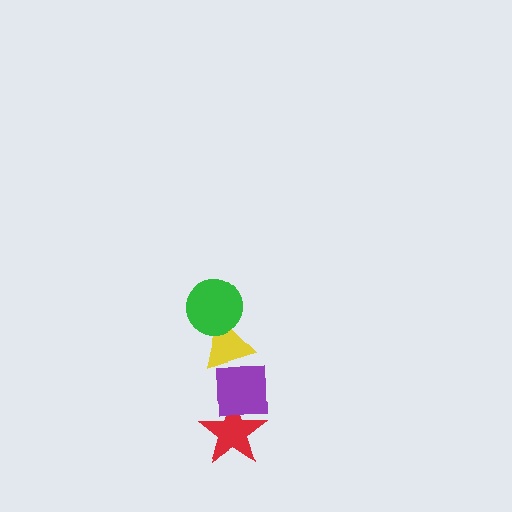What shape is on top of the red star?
The purple square is on top of the red star.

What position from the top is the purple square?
The purple square is 3rd from the top.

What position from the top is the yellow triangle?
The yellow triangle is 2nd from the top.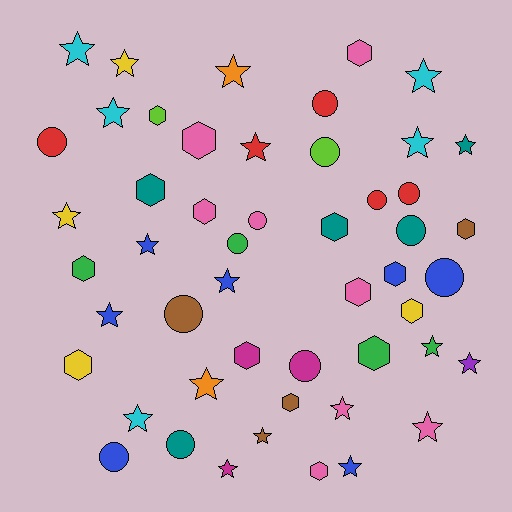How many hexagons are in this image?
There are 16 hexagons.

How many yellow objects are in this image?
There are 4 yellow objects.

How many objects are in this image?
There are 50 objects.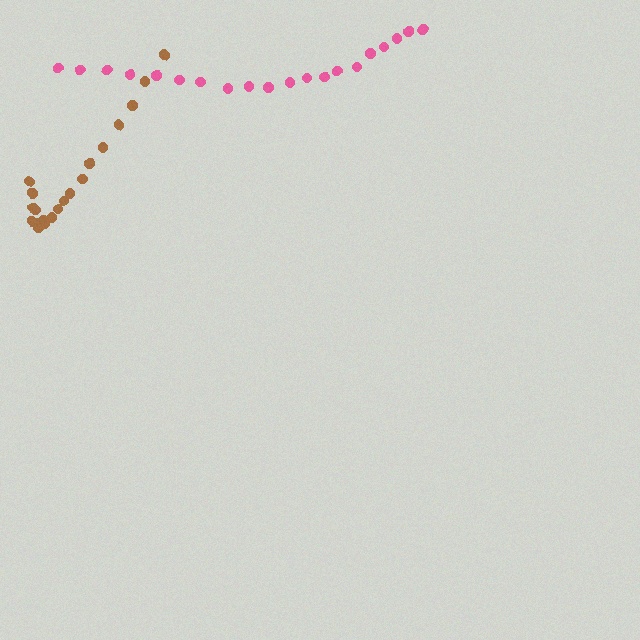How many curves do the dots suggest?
There are 2 distinct paths.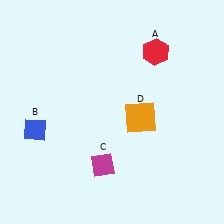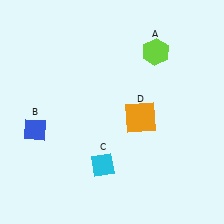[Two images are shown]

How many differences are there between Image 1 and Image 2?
There are 2 differences between the two images.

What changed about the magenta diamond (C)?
In Image 1, C is magenta. In Image 2, it changed to cyan.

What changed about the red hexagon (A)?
In Image 1, A is red. In Image 2, it changed to lime.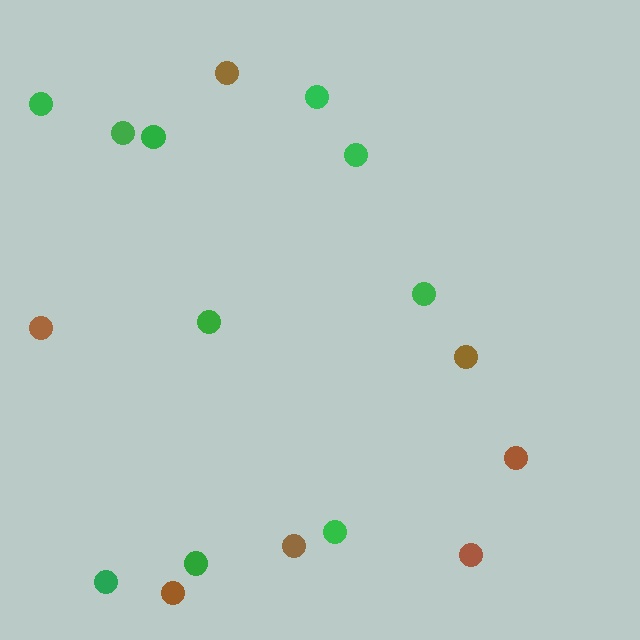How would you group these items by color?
There are 2 groups: one group of green circles (10) and one group of brown circles (7).